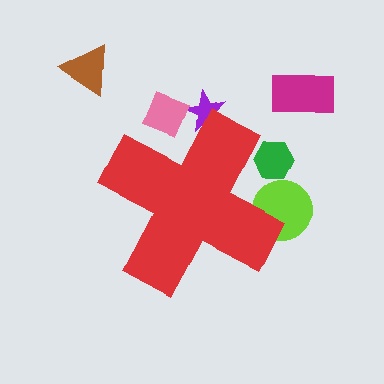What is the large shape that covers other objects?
A red cross.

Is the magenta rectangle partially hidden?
No, the magenta rectangle is fully visible.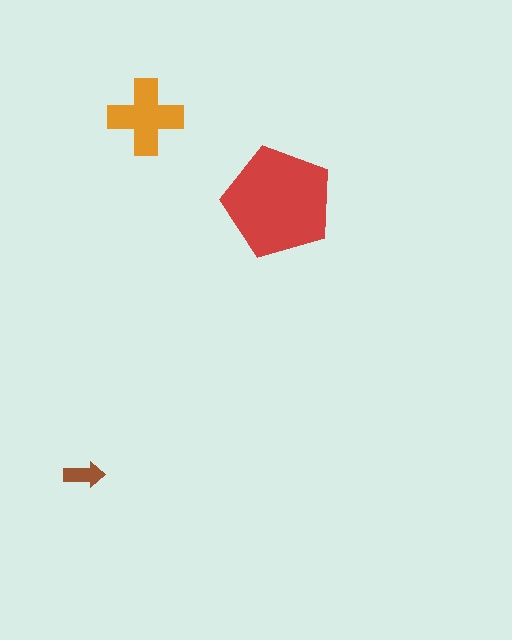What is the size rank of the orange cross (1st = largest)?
2nd.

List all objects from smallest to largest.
The brown arrow, the orange cross, the red pentagon.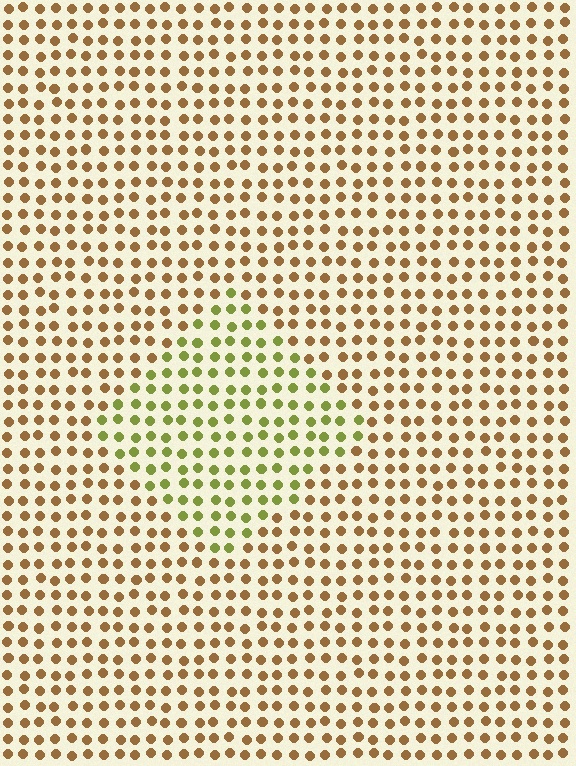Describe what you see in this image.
The image is filled with small brown elements in a uniform arrangement. A diamond-shaped region is visible where the elements are tinted to a slightly different hue, forming a subtle color boundary.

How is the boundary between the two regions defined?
The boundary is defined purely by a slight shift in hue (about 46 degrees). Spacing, size, and orientation are identical on both sides.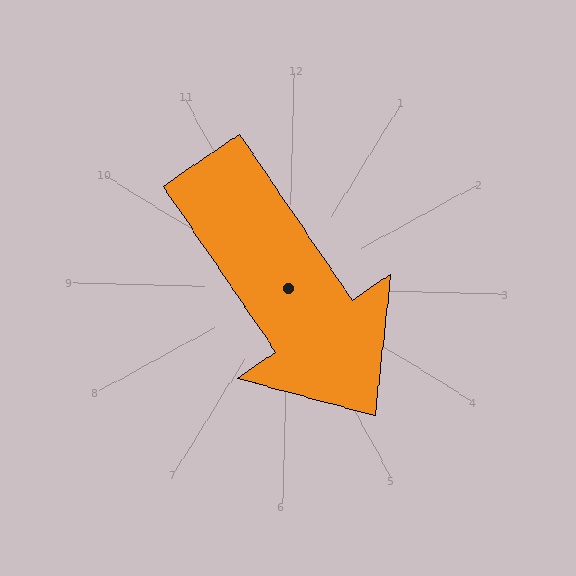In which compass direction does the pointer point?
Southeast.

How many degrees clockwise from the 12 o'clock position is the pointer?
Approximately 144 degrees.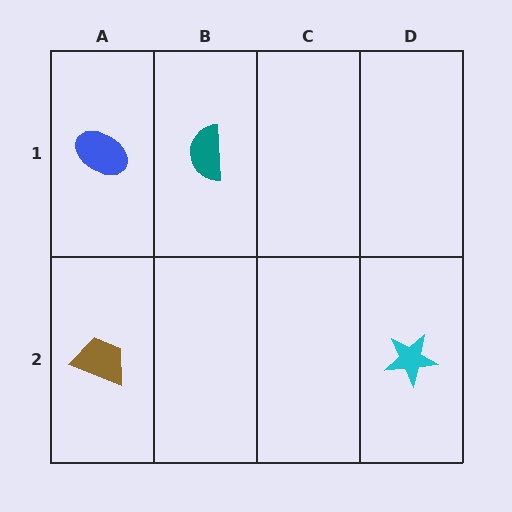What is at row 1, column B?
A teal semicircle.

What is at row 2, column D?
A cyan star.